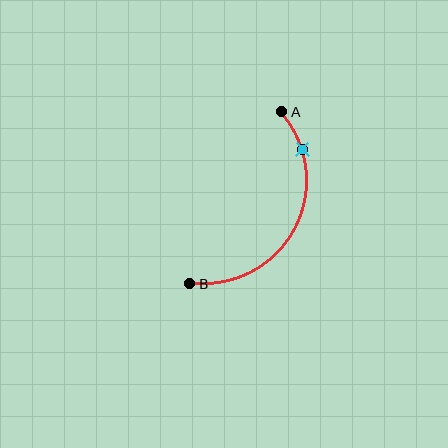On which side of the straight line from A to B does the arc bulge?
The arc bulges to the right of the straight line connecting A and B.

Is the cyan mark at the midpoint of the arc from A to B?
No. The cyan mark lies on the arc but is closer to endpoint A. The arc midpoint would be at the point on the curve equidistant along the arc from both A and B.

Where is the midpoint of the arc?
The arc midpoint is the point on the curve farthest from the straight line joining A and B. It sits to the right of that line.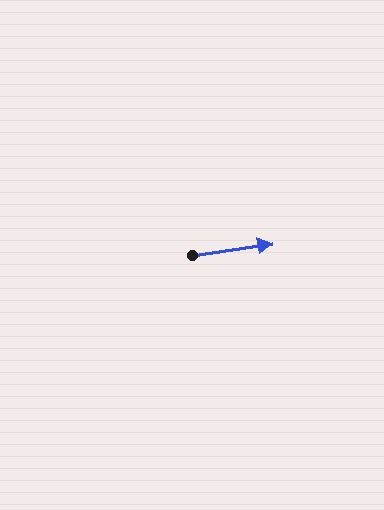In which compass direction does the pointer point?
East.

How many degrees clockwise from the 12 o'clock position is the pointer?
Approximately 82 degrees.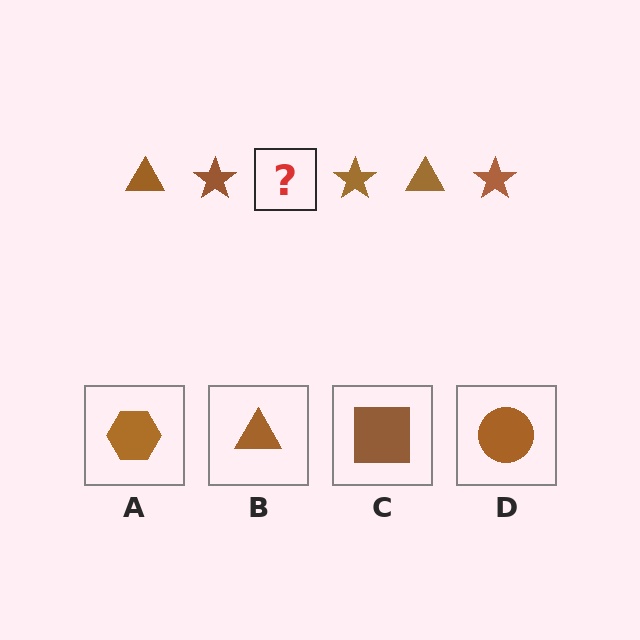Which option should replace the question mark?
Option B.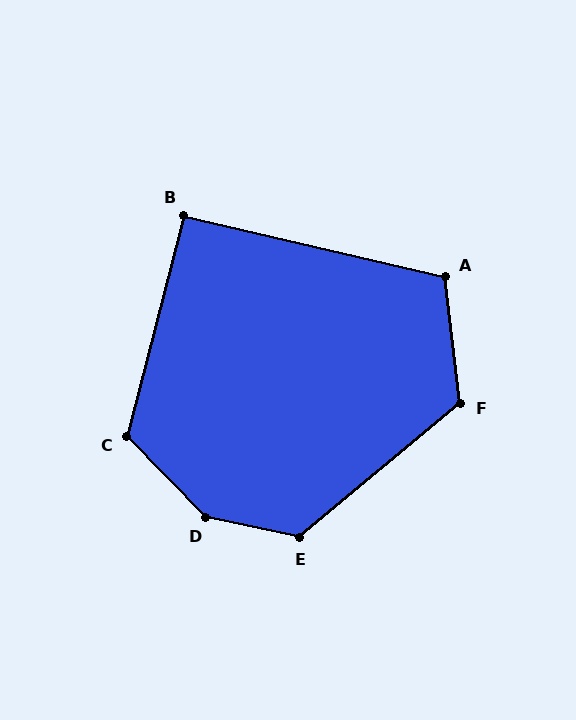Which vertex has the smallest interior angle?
B, at approximately 91 degrees.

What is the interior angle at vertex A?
Approximately 110 degrees (obtuse).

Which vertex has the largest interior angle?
D, at approximately 146 degrees.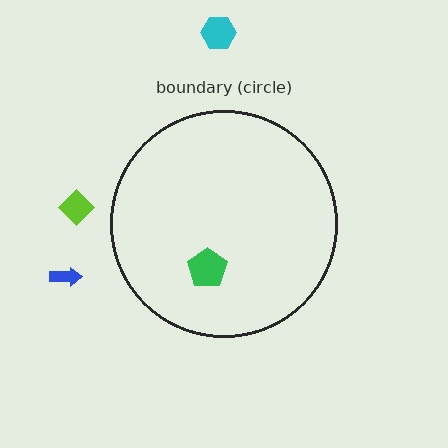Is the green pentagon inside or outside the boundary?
Inside.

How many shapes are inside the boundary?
1 inside, 3 outside.